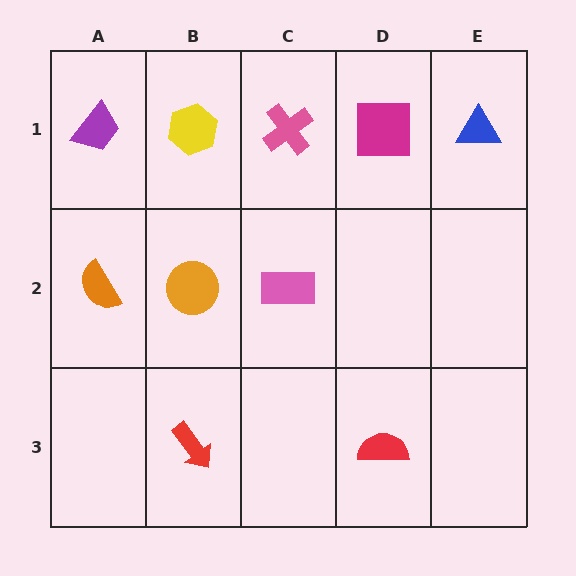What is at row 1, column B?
A yellow hexagon.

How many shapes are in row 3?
2 shapes.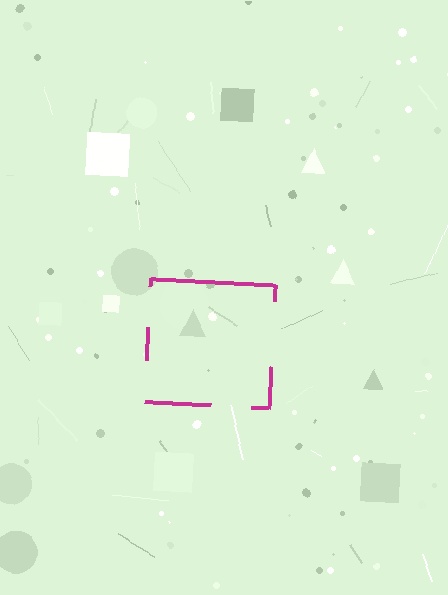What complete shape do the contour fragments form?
The contour fragments form a square.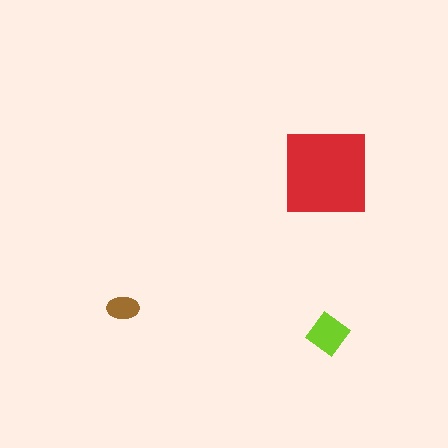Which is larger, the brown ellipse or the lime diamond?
The lime diamond.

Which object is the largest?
The red square.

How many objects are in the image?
There are 3 objects in the image.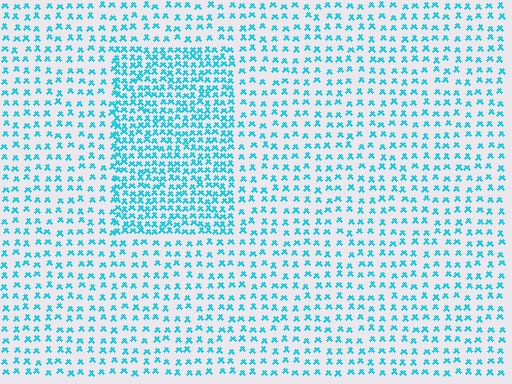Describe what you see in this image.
The image contains small cyan elements arranged at two different densities. A rectangle-shaped region is visible where the elements are more densely packed than the surrounding area.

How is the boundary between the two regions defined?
The boundary is defined by a change in element density (approximately 2.0x ratio). All elements are the same color, size, and shape.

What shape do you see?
I see a rectangle.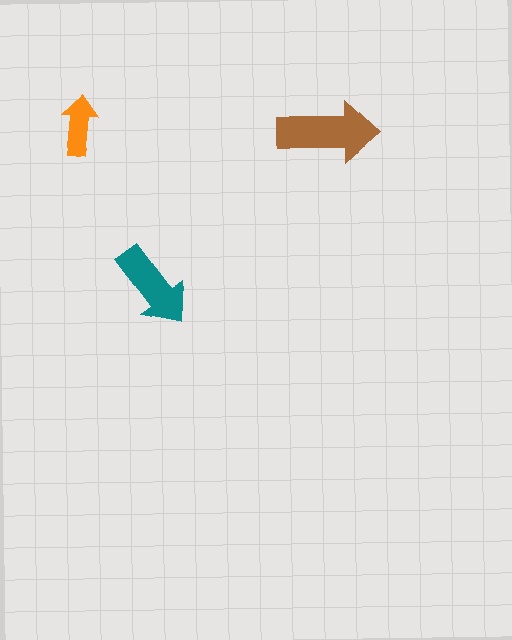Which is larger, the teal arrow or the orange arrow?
The teal one.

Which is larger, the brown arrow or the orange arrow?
The brown one.